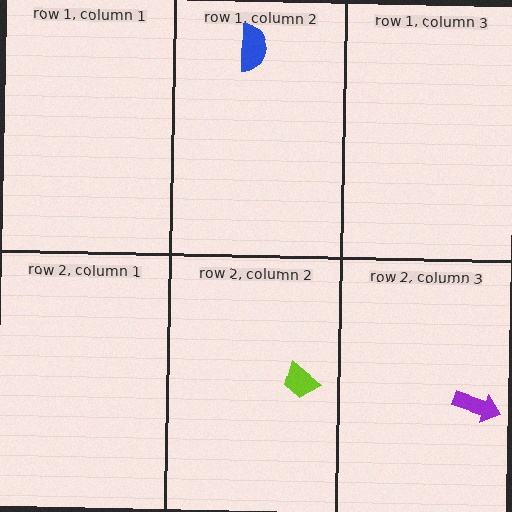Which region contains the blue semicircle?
The row 1, column 2 region.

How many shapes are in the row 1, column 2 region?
1.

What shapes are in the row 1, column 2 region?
The blue semicircle.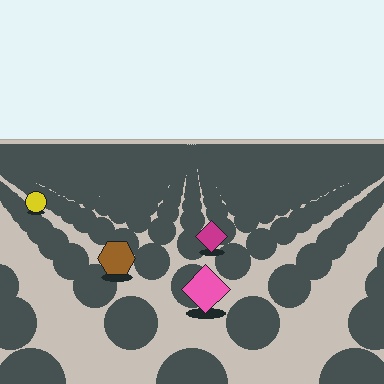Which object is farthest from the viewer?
The yellow circle is farthest from the viewer. It appears smaller and the ground texture around it is denser.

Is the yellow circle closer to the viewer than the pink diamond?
No. The pink diamond is closer — you can tell from the texture gradient: the ground texture is coarser near it.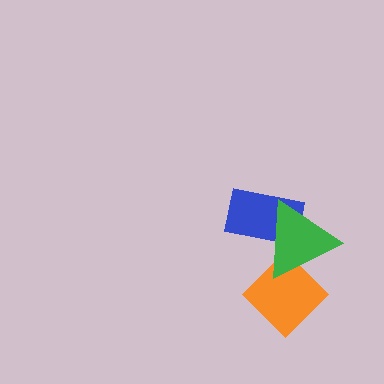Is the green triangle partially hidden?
No, no other shape covers it.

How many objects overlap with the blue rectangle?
1 object overlaps with the blue rectangle.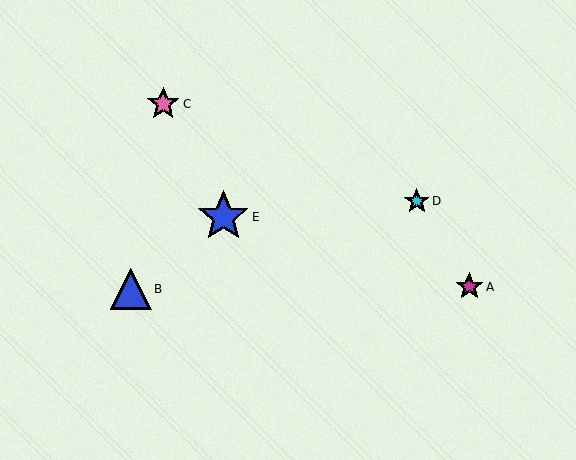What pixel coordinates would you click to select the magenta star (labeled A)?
Click at (469, 287) to select the magenta star A.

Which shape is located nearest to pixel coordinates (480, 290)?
The magenta star (labeled A) at (469, 287) is nearest to that location.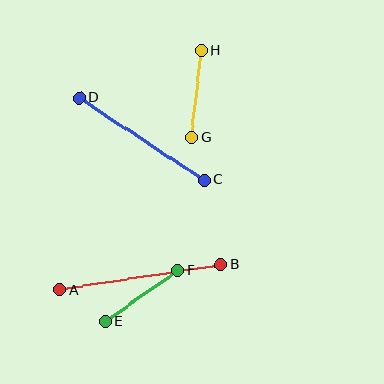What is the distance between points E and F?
The distance is approximately 88 pixels.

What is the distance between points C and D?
The distance is approximately 149 pixels.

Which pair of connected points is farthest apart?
Points A and B are farthest apart.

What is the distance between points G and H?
The distance is approximately 87 pixels.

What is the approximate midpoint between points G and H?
The midpoint is at approximately (196, 94) pixels.